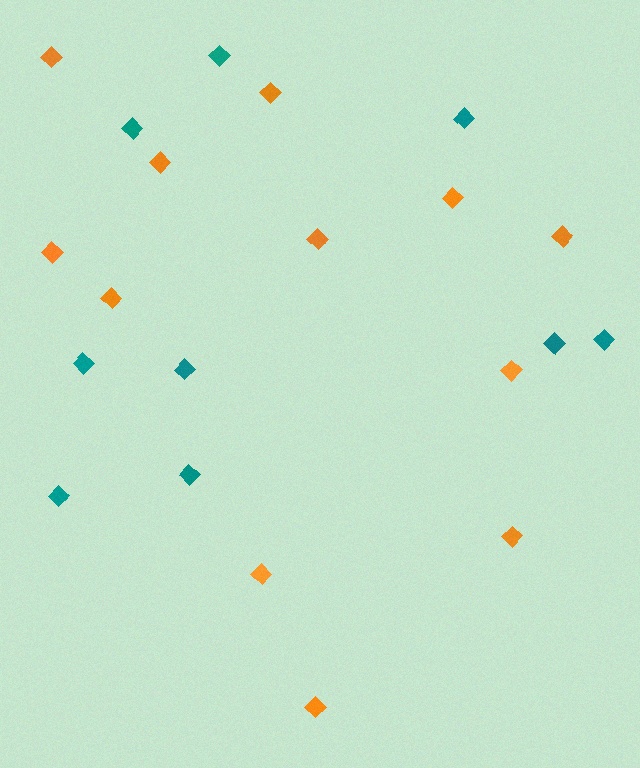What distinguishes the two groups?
There are 2 groups: one group of orange diamonds (12) and one group of teal diamonds (9).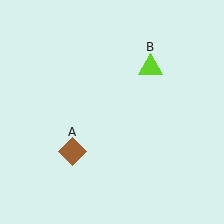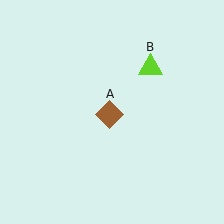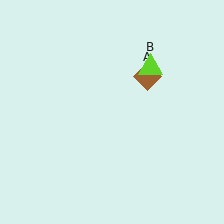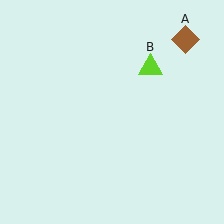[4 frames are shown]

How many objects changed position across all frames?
1 object changed position: brown diamond (object A).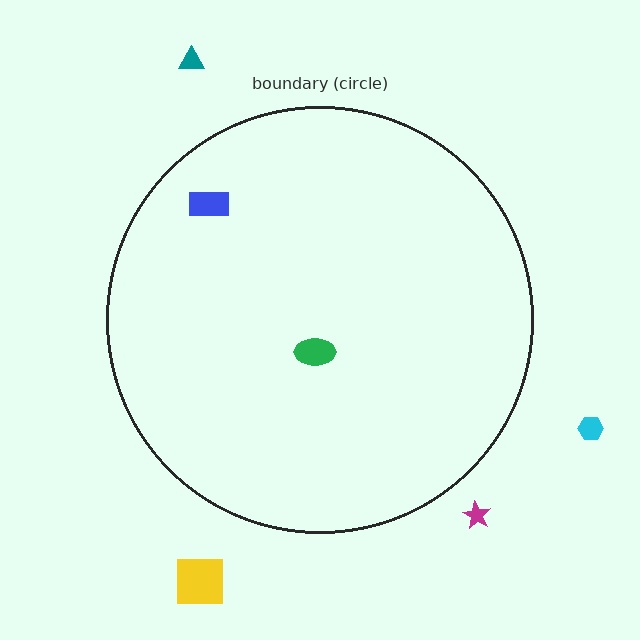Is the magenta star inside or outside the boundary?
Outside.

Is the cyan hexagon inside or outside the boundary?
Outside.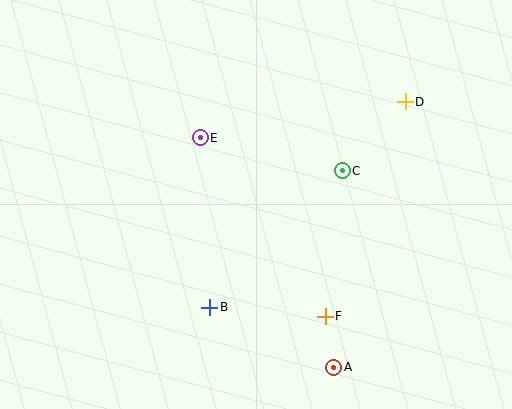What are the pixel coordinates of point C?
Point C is at (342, 171).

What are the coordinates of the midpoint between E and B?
The midpoint between E and B is at (205, 223).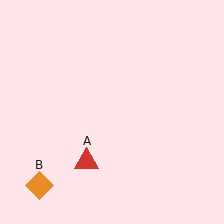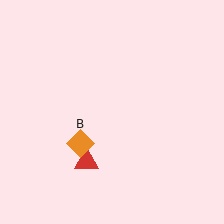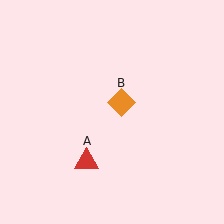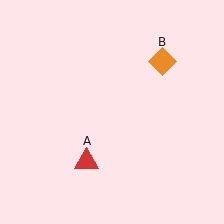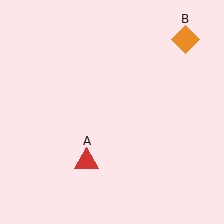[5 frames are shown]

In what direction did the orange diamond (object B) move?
The orange diamond (object B) moved up and to the right.